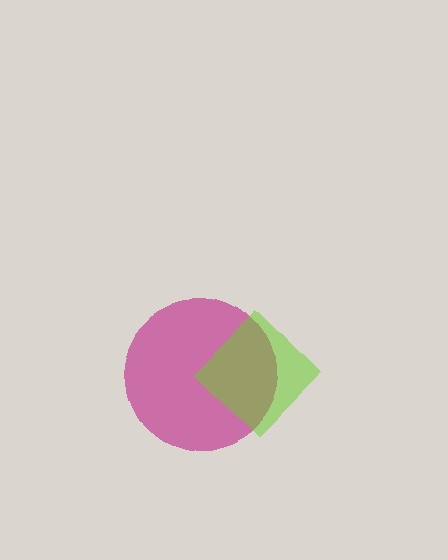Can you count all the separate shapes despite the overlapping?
Yes, there are 2 separate shapes.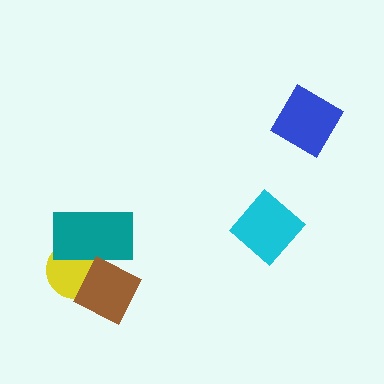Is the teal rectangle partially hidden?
Yes, it is partially covered by another shape.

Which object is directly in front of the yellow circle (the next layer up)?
The teal rectangle is directly in front of the yellow circle.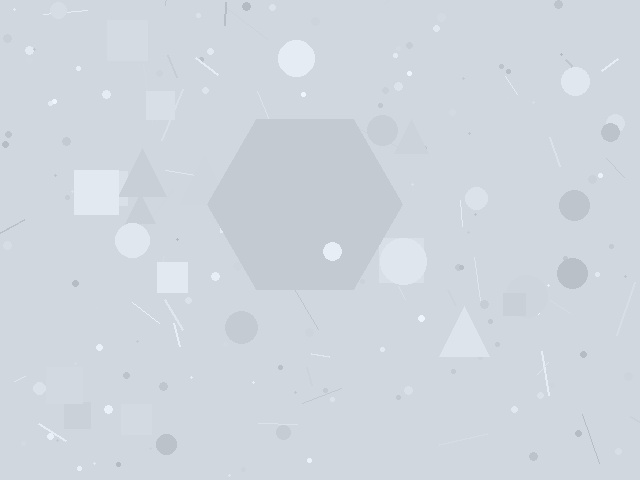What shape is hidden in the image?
A hexagon is hidden in the image.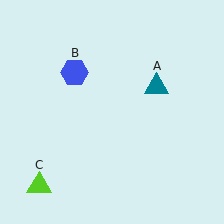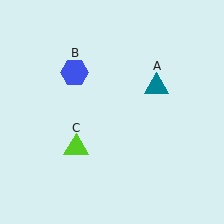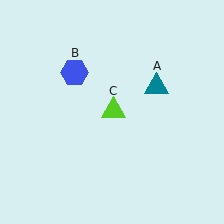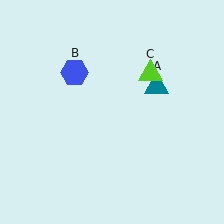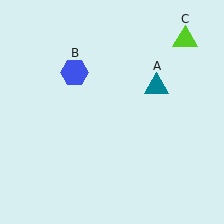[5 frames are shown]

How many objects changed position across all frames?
1 object changed position: lime triangle (object C).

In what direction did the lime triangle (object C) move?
The lime triangle (object C) moved up and to the right.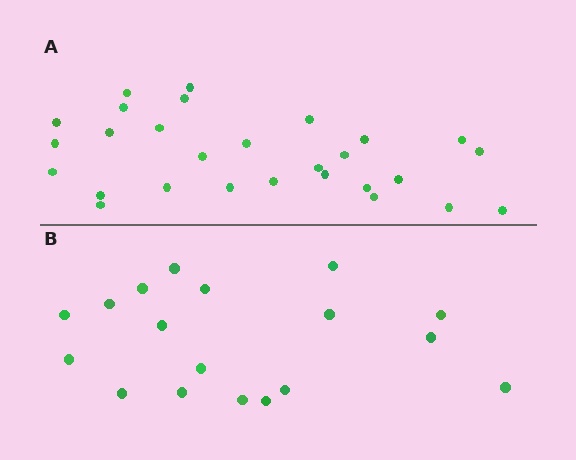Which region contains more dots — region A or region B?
Region A (the top region) has more dots.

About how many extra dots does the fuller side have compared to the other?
Region A has roughly 10 or so more dots than region B.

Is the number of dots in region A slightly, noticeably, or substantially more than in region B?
Region A has substantially more. The ratio is roughly 1.6 to 1.